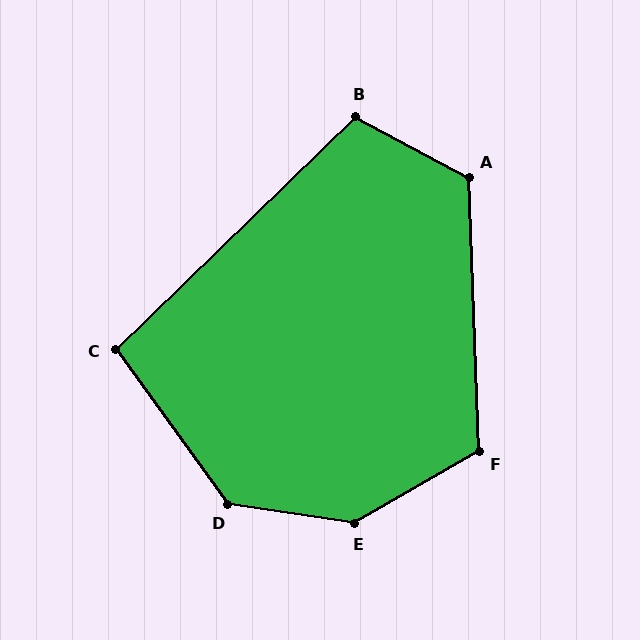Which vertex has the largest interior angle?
E, at approximately 141 degrees.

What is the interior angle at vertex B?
Approximately 108 degrees (obtuse).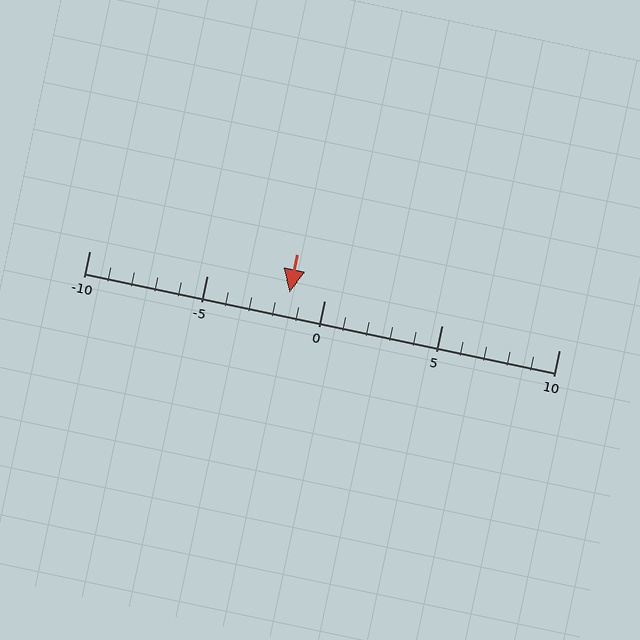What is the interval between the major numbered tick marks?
The major tick marks are spaced 5 units apart.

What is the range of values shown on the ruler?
The ruler shows values from -10 to 10.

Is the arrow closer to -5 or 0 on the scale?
The arrow is closer to 0.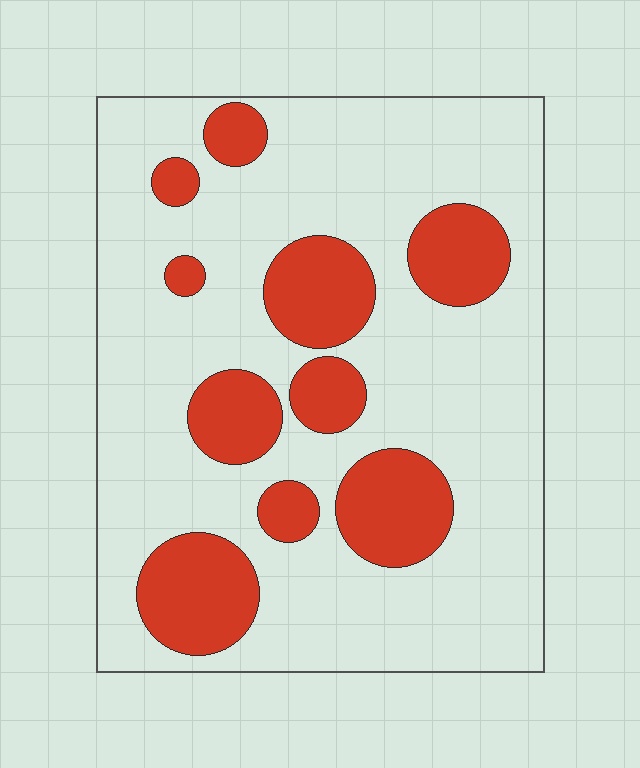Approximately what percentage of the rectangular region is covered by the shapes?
Approximately 25%.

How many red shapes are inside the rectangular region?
10.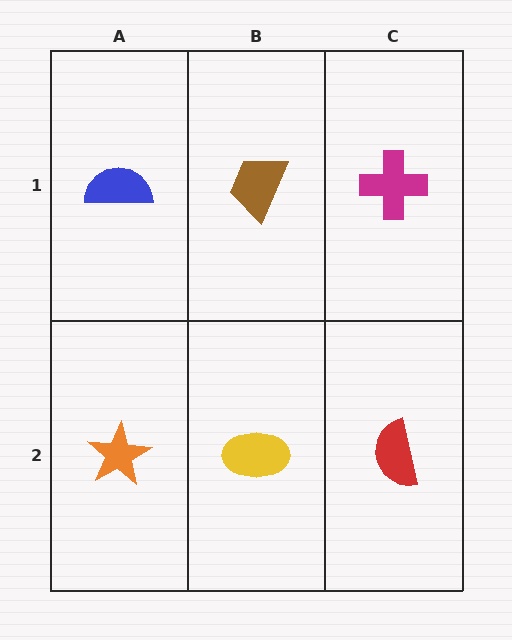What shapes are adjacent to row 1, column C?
A red semicircle (row 2, column C), a brown trapezoid (row 1, column B).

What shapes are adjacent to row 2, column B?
A brown trapezoid (row 1, column B), an orange star (row 2, column A), a red semicircle (row 2, column C).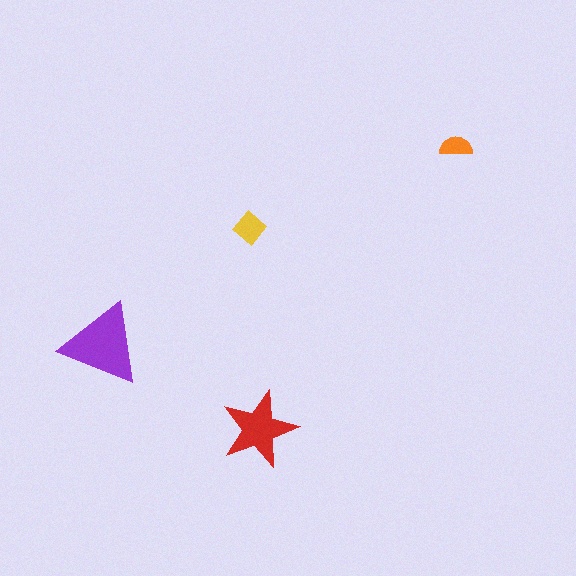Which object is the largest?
The purple triangle.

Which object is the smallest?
The orange semicircle.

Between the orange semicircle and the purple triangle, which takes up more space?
The purple triangle.